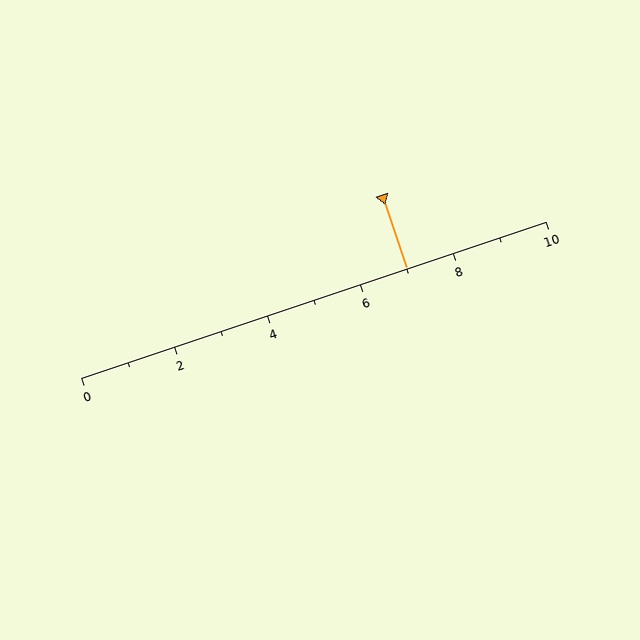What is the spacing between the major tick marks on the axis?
The major ticks are spaced 2 apart.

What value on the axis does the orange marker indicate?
The marker indicates approximately 7.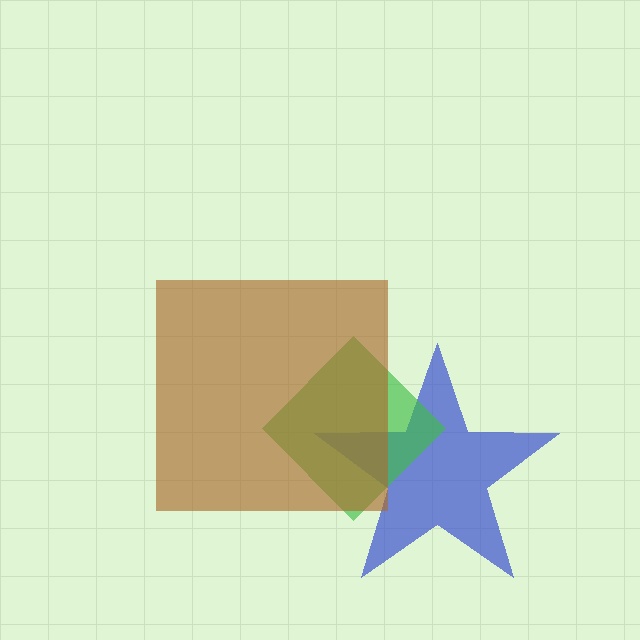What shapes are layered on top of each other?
The layered shapes are: a blue star, a green diamond, a brown square.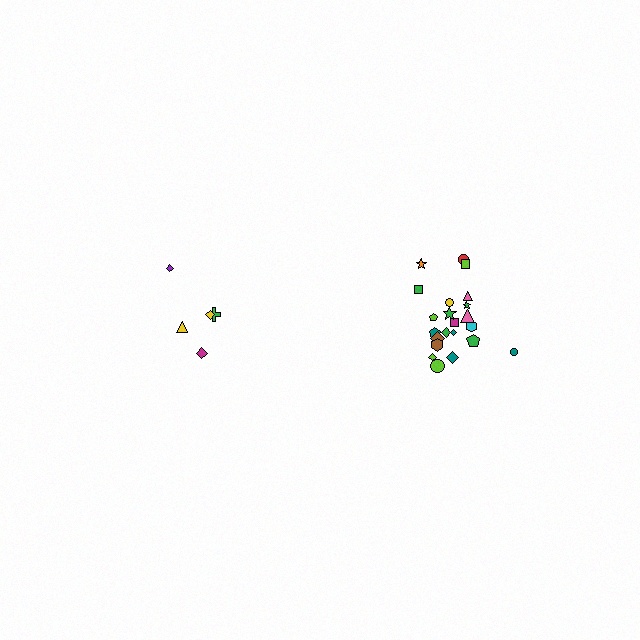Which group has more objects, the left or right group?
The right group.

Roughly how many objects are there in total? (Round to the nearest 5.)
Roughly 25 objects in total.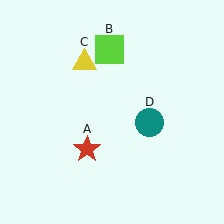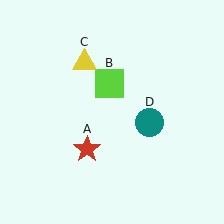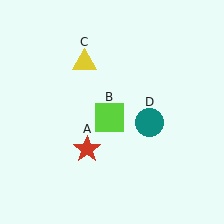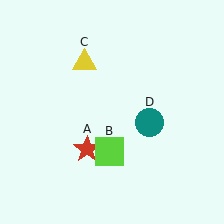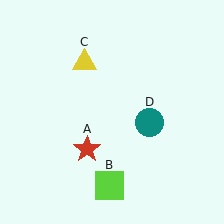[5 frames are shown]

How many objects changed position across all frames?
1 object changed position: lime square (object B).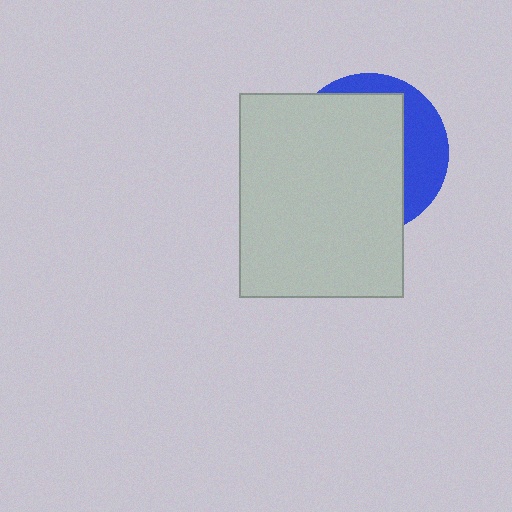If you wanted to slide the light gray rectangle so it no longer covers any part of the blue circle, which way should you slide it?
Slide it left — that is the most direct way to separate the two shapes.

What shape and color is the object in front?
The object in front is a light gray rectangle.